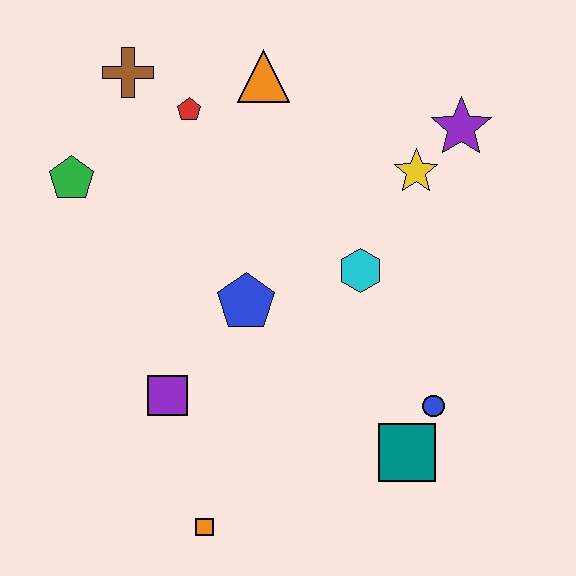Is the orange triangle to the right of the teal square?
No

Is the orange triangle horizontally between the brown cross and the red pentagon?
No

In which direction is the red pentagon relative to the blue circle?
The red pentagon is above the blue circle.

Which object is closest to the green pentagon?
The brown cross is closest to the green pentagon.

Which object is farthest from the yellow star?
The orange square is farthest from the yellow star.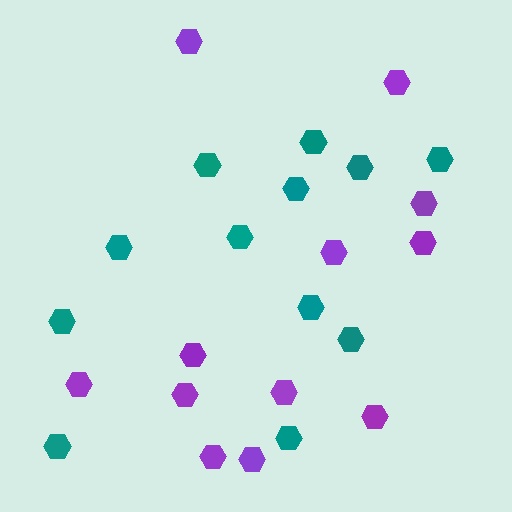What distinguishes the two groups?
There are 2 groups: one group of teal hexagons (12) and one group of purple hexagons (12).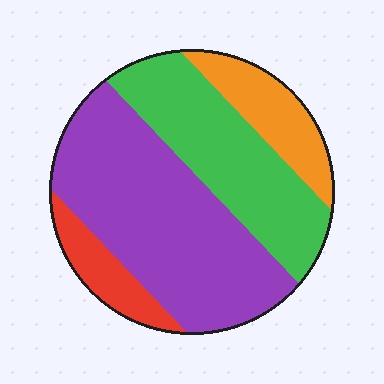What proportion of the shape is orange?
Orange covers 13% of the shape.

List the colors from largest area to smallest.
From largest to smallest: purple, green, orange, red.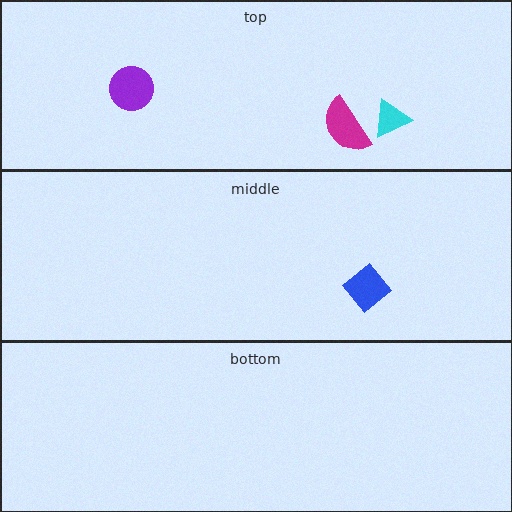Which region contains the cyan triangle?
The top region.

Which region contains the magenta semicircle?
The top region.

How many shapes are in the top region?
3.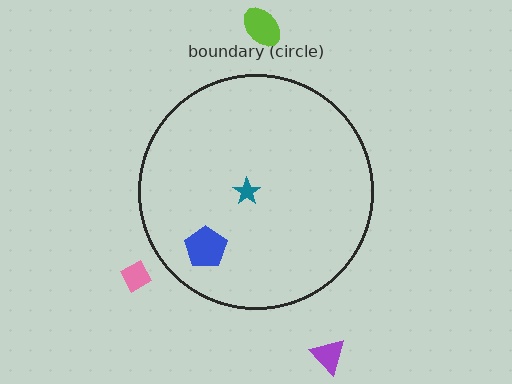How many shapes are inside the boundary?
2 inside, 3 outside.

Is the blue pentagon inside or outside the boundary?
Inside.